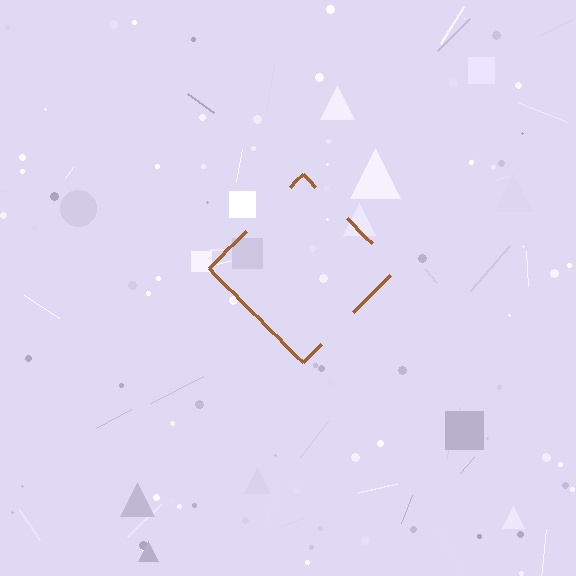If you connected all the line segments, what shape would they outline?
They would outline a diamond.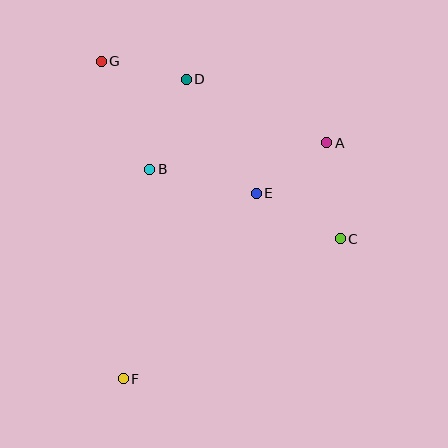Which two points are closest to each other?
Points A and E are closest to each other.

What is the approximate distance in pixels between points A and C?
The distance between A and C is approximately 97 pixels.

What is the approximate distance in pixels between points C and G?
The distance between C and G is approximately 298 pixels.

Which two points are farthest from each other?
Points F and G are farthest from each other.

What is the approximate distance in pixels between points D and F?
The distance between D and F is approximately 306 pixels.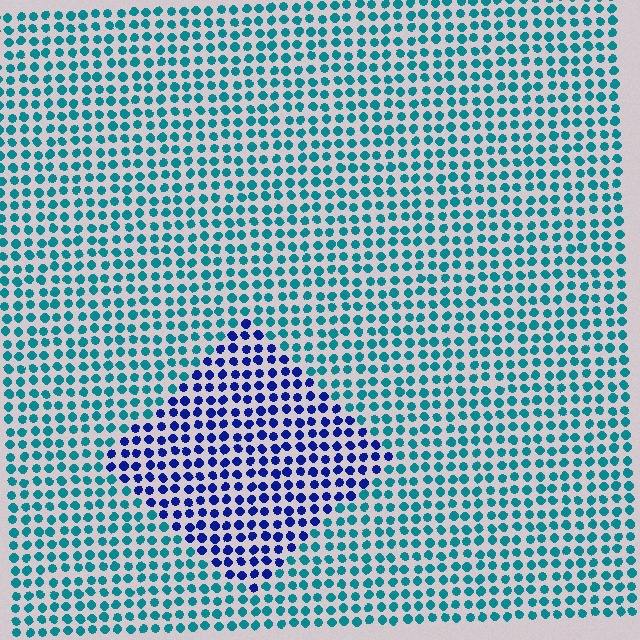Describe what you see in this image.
The image is filled with small teal elements in a uniform arrangement. A diamond-shaped region is visible where the elements are tinted to a slightly different hue, forming a subtle color boundary.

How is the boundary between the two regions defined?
The boundary is defined purely by a slight shift in hue (about 50 degrees). Spacing, size, and orientation are identical on both sides.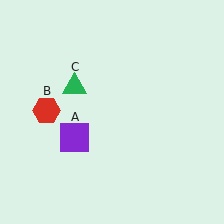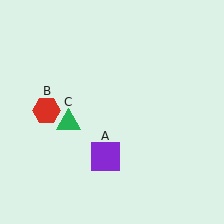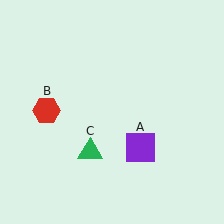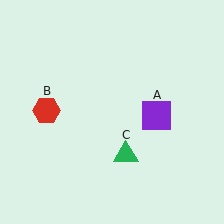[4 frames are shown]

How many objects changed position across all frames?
2 objects changed position: purple square (object A), green triangle (object C).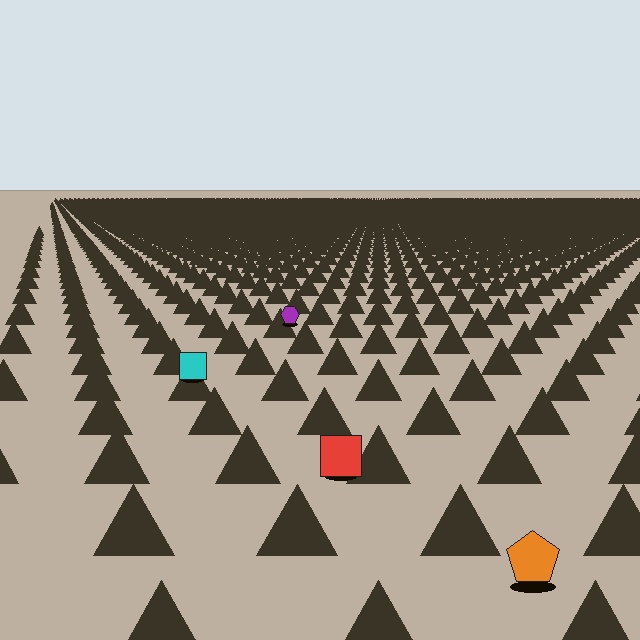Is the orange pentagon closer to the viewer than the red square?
Yes. The orange pentagon is closer — you can tell from the texture gradient: the ground texture is coarser near it.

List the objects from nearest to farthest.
From nearest to farthest: the orange pentagon, the red square, the cyan square, the purple hexagon.